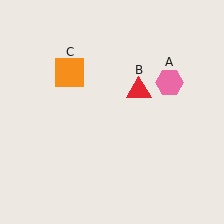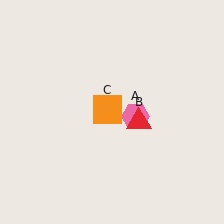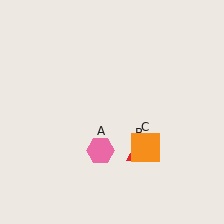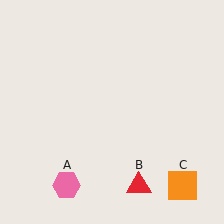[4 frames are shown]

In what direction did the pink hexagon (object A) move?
The pink hexagon (object A) moved down and to the left.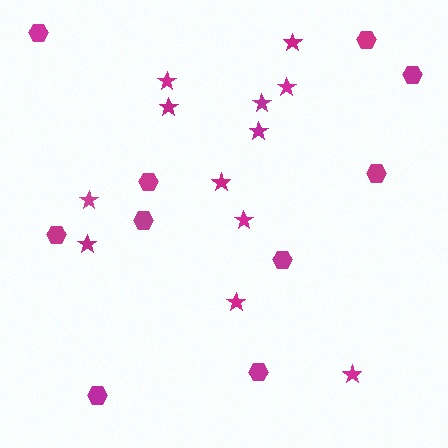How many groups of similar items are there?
There are 2 groups: one group of hexagons (10) and one group of stars (12).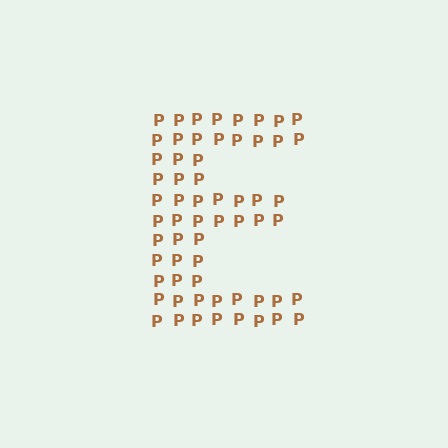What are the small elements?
The small elements are letter P's.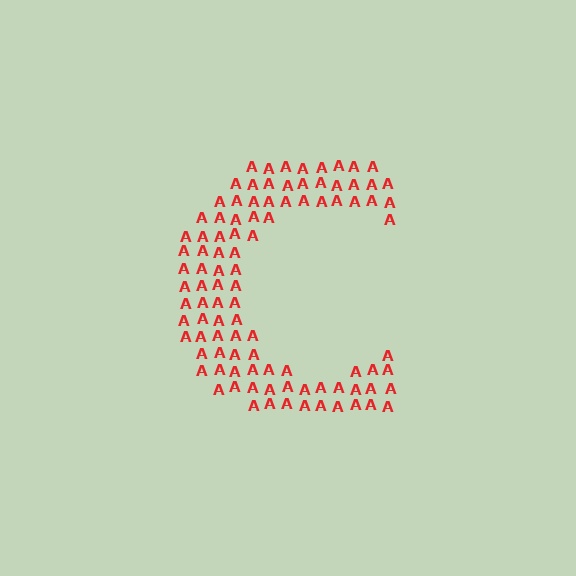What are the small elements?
The small elements are letter A's.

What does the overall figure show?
The overall figure shows the letter C.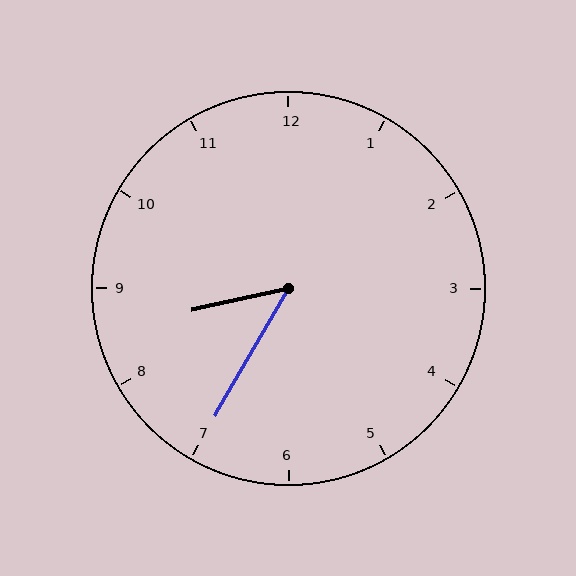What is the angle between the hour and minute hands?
Approximately 48 degrees.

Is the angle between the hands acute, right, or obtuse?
It is acute.